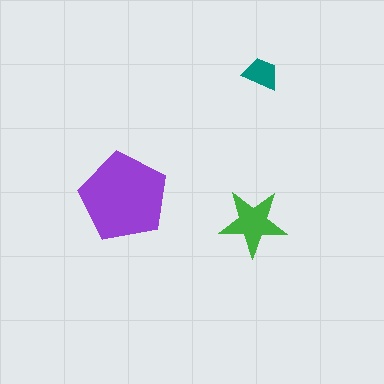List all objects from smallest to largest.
The teal trapezoid, the green star, the purple pentagon.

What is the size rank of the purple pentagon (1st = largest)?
1st.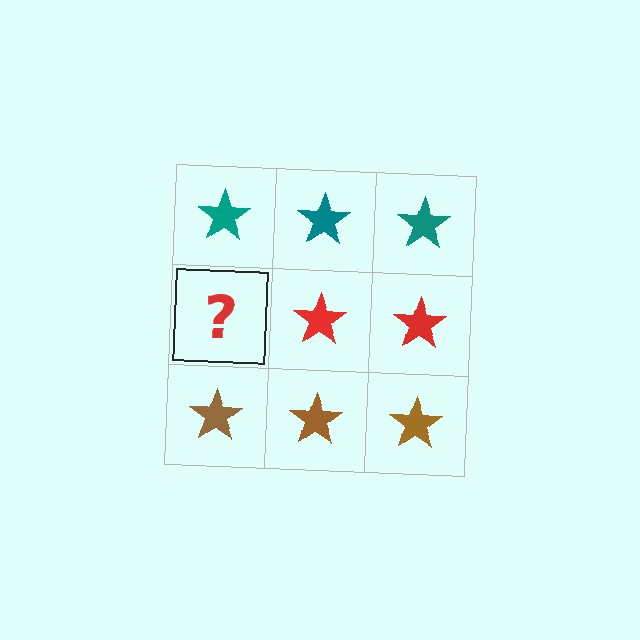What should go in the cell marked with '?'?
The missing cell should contain a red star.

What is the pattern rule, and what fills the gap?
The rule is that each row has a consistent color. The gap should be filled with a red star.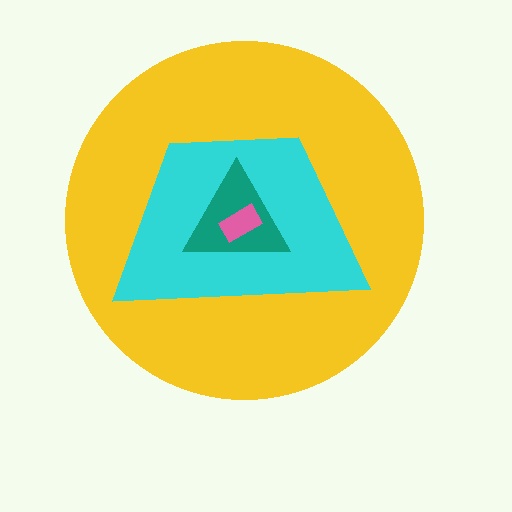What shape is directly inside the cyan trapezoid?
The teal triangle.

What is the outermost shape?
The yellow circle.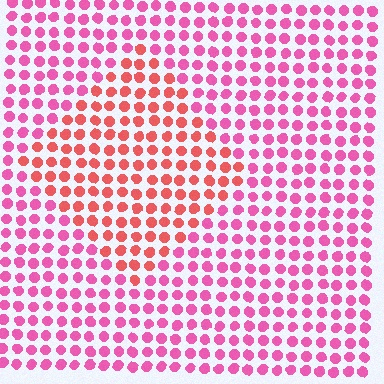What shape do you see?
I see a diamond.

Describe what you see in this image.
The image is filled with small pink elements in a uniform arrangement. A diamond-shaped region is visible where the elements are tinted to a slightly different hue, forming a subtle color boundary.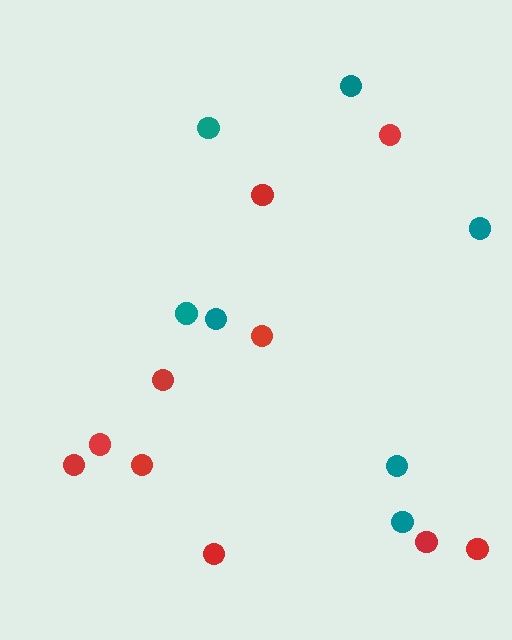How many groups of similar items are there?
There are 2 groups: one group of teal circles (7) and one group of red circles (10).